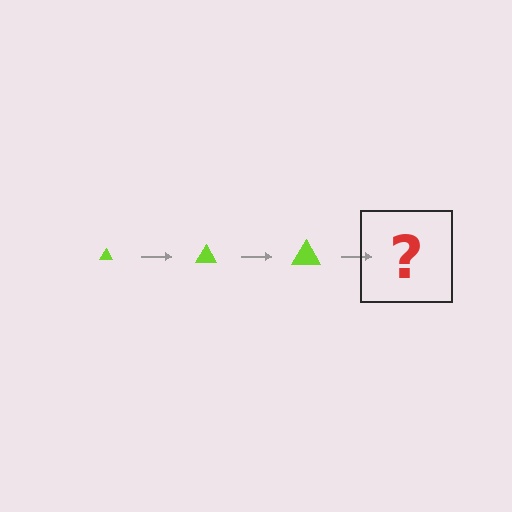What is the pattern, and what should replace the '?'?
The pattern is that the triangle gets progressively larger each step. The '?' should be a lime triangle, larger than the previous one.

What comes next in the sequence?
The next element should be a lime triangle, larger than the previous one.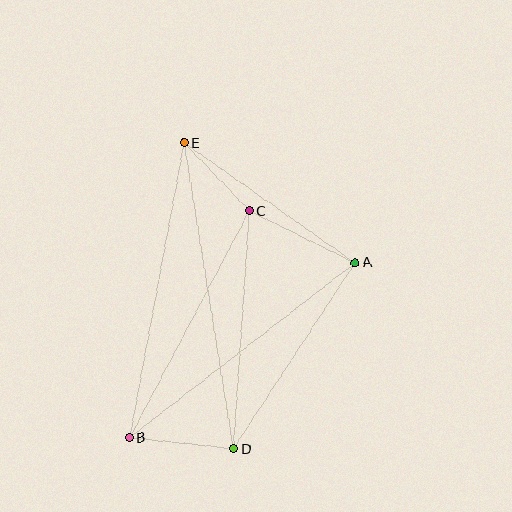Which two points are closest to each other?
Points C and E are closest to each other.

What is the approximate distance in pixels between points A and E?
The distance between A and E is approximately 209 pixels.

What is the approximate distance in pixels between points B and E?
The distance between B and E is approximately 299 pixels.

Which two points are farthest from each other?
Points D and E are farthest from each other.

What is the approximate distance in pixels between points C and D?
The distance between C and D is approximately 239 pixels.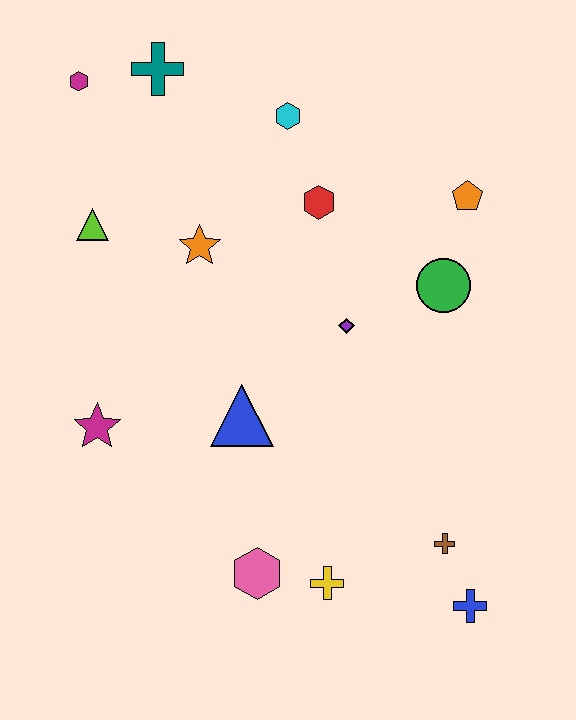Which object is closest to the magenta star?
The blue triangle is closest to the magenta star.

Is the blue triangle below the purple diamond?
Yes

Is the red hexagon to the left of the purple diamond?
Yes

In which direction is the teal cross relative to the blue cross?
The teal cross is above the blue cross.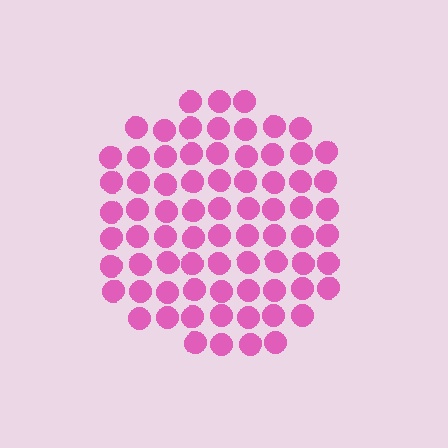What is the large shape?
The large shape is a circle.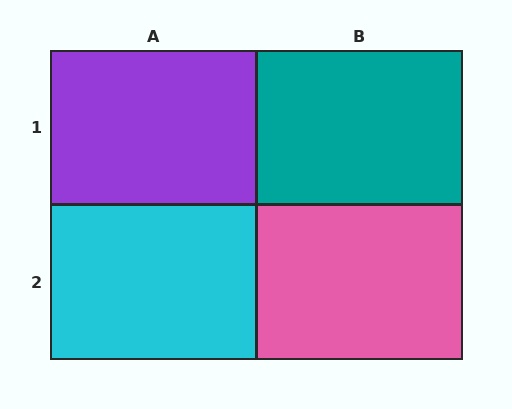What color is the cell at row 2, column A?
Cyan.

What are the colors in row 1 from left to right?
Purple, teal.